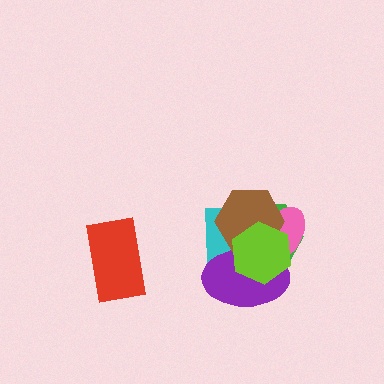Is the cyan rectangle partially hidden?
Yes, it is partially covered by another shape.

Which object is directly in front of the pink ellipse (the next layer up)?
The purple ellipse is directly in front of the pink ellipse.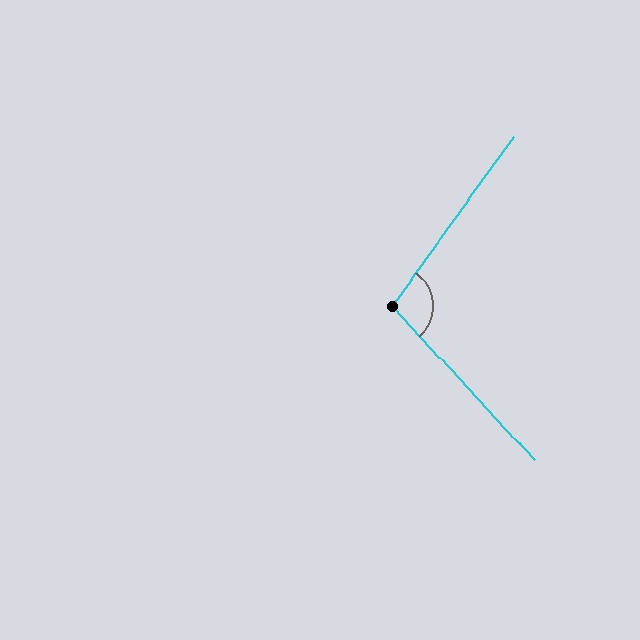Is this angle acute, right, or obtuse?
It is obtuse.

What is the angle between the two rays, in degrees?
Approximately 102 degrees.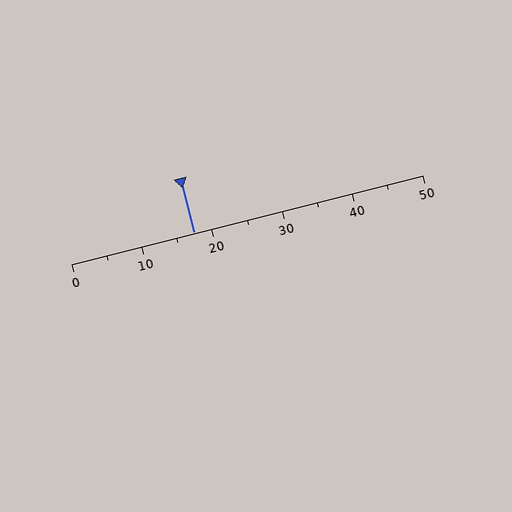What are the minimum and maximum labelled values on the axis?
The axis runs from 0 to 50.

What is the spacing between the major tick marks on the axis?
The major ticks are spaced 10 apart.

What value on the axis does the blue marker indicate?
The marker indicates approximately 17.5.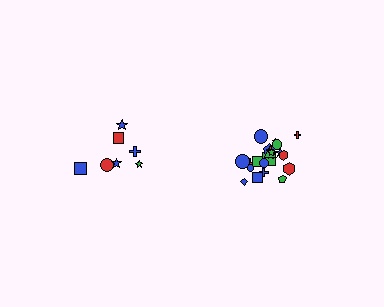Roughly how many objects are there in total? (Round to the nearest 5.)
Roughly 30 objects in total.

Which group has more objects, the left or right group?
The right group.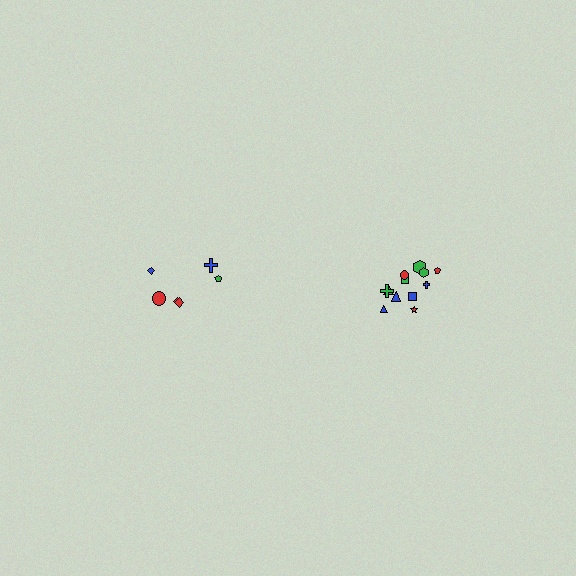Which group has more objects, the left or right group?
The right group.